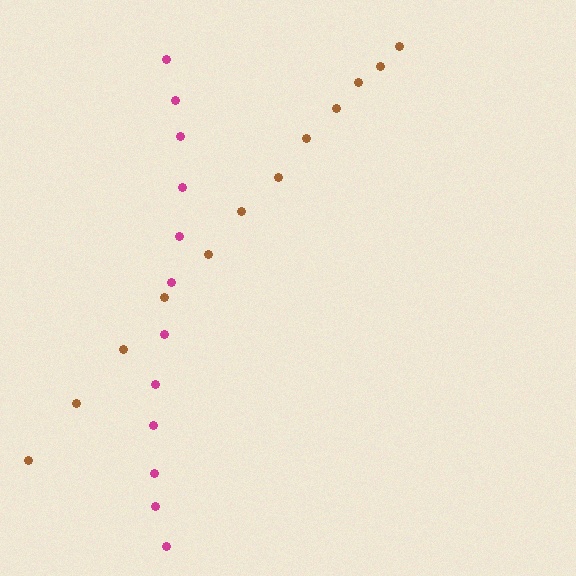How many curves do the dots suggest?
There are 2 distinct paths.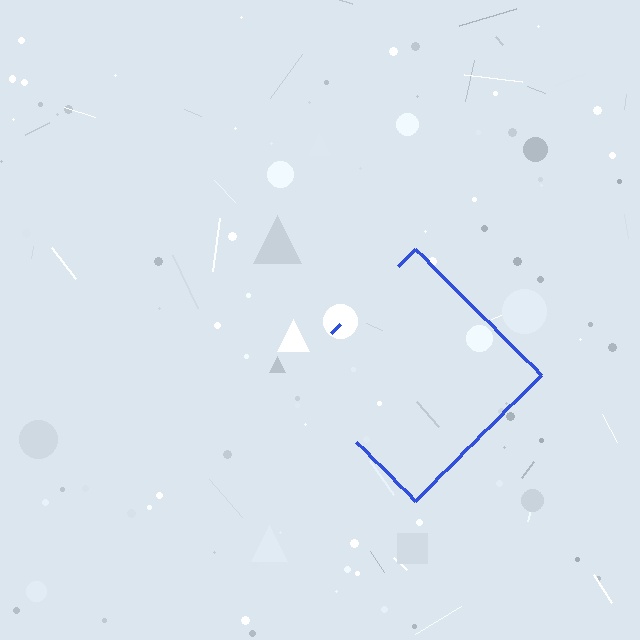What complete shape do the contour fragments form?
The contour fragments form a diamond.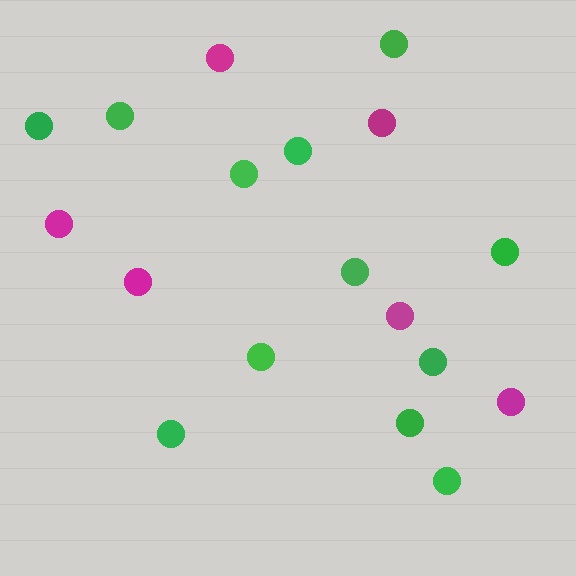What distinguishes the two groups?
There are 2 groups: one group of magenta circles (6) and one group of green circles (12).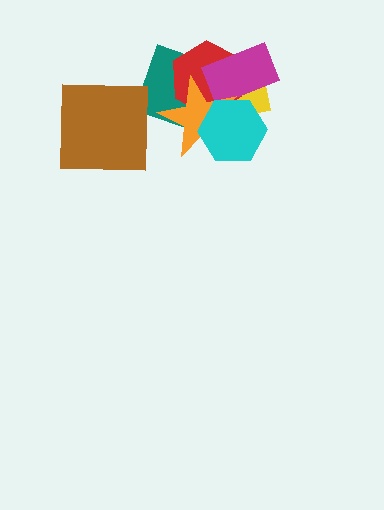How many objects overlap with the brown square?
0 objects overlap with the brown square.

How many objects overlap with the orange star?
5 objects overlap with the orange star.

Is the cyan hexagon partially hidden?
No, no other shape covers it.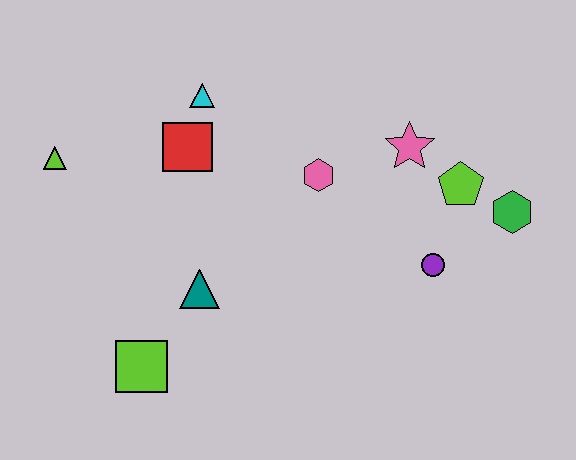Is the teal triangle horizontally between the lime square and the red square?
No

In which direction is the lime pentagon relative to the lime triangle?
The lime pentagon is to the right of the lime triangle.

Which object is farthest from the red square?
The green hexagon is farthest from the red square.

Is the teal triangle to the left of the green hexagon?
Yes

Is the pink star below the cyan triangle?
Yes